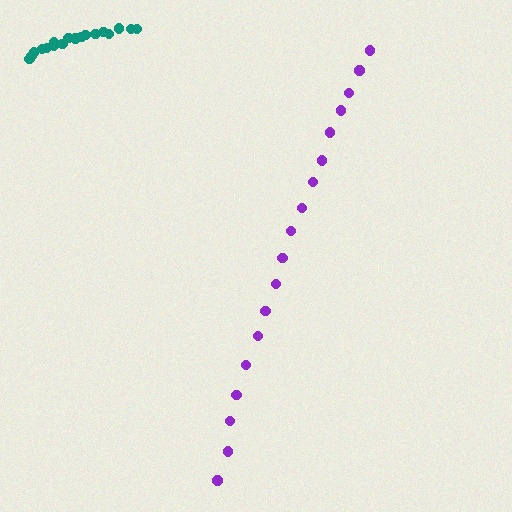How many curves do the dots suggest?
There are 2 distinct paths.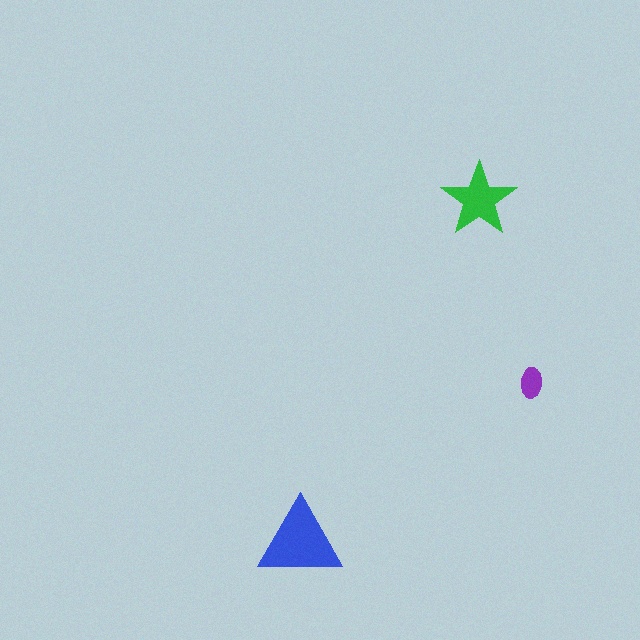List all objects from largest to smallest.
The blue triangle, the green star, the purple ellipse.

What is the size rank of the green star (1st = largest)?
2nd.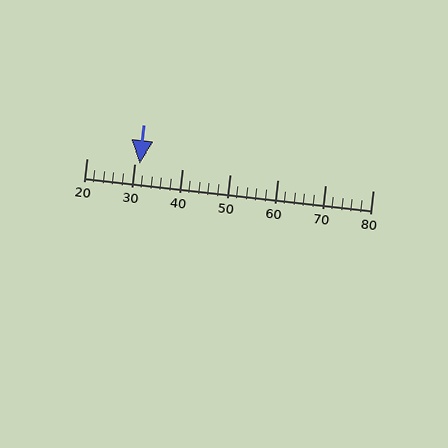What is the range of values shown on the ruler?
The ruler shows values from 20 to 80.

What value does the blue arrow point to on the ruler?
The blue arrow points to approximately 31.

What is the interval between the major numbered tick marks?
The major tick marks are spaced 10 units apart.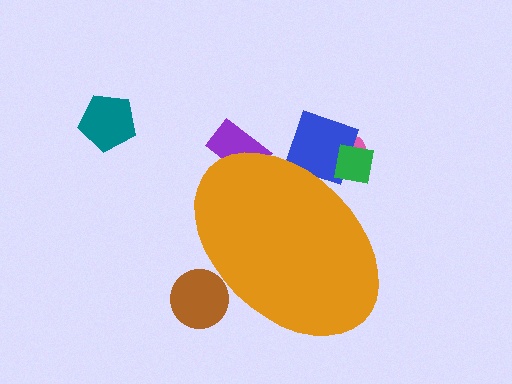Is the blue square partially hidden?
Yes, the blue square is partially hidden behind the orange ellipse.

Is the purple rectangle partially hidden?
Yes, the purple rectangle is partially hidden behind the orange ellipse.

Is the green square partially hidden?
Yes, the green square is partially hidden behind the orange ellipse.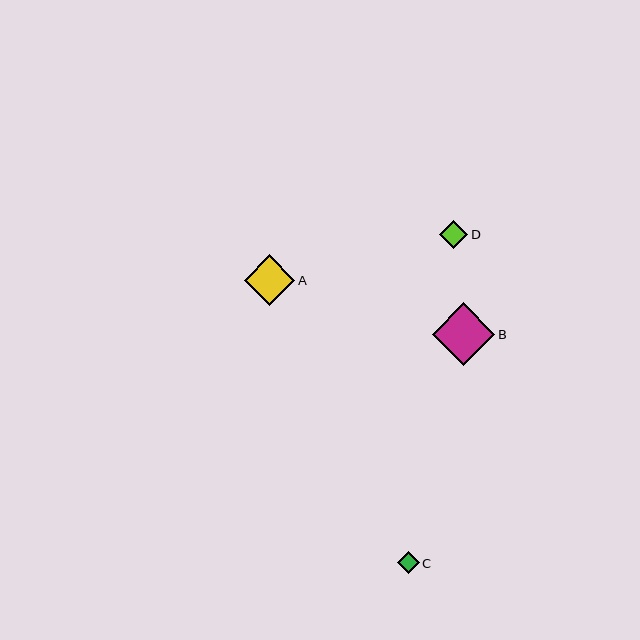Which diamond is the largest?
Diamond B is the largest with a size of approximately 62 pixels.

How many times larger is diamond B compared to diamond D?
Diamond B is approximately 2.2 times the size of diamond D.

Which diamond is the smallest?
Diamond C is the smallest with a size of approximately 22 pixels.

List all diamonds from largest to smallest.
From largest to smallest: B, A, D, C.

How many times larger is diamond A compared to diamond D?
Diamond A is approximately 1.8 times the size of diamond D.